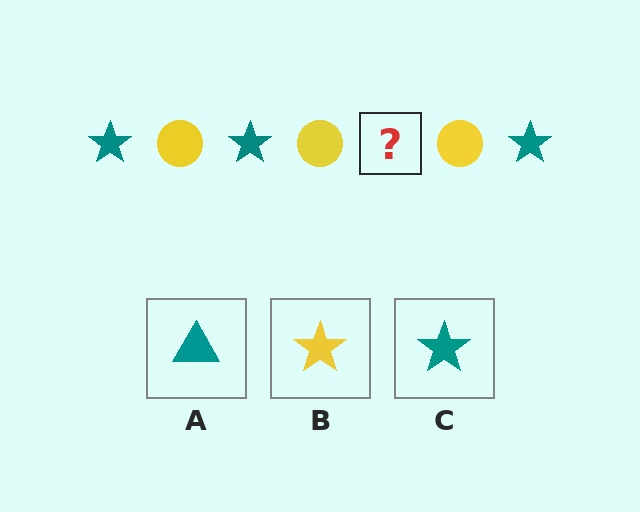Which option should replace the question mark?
Option C.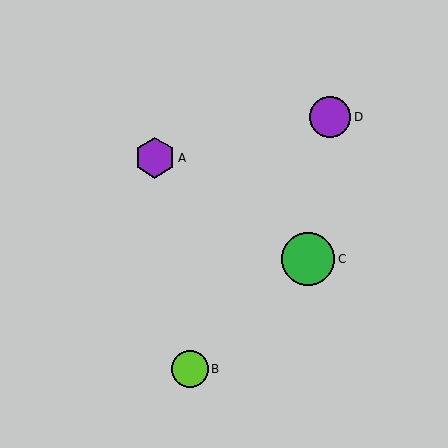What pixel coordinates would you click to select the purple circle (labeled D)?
Click at (330, 117) to select the purple circle D.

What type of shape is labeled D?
Shape D is a purple circle.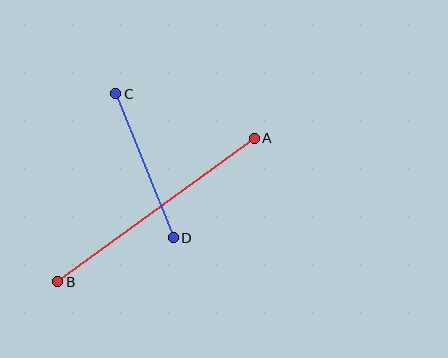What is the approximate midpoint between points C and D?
The midpoint is at approximately (145, 166) pixels.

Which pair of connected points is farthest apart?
Points A and B are farthest apart.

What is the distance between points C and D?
The distance is approximately 155 pixels.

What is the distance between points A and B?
The distance is approximately 243 pixels.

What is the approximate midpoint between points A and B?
The midpoint is at approximately (156, 210) pixels.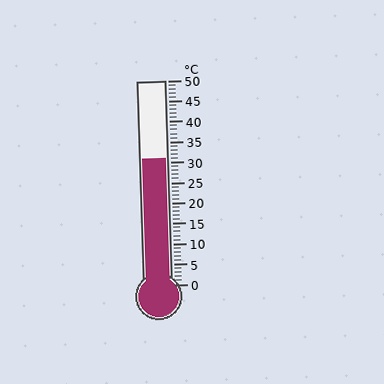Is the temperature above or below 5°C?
The temperature is above 5°C.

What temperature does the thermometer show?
The thermometer shows approximately 31°C.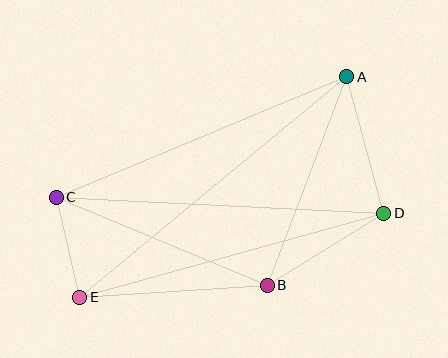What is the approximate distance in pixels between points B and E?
The distance between B and E is approximately 188 pixels.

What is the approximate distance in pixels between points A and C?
The distance between A and C is approximately 315 pixels.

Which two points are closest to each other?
Points C and E are closest to each other.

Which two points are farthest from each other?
Points A and E are farthest from each other.